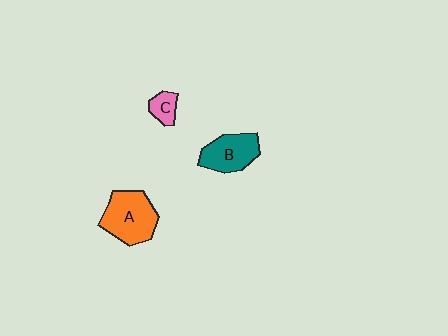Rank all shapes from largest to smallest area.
From largest to smallest: A (orange), B (teal), C (pink).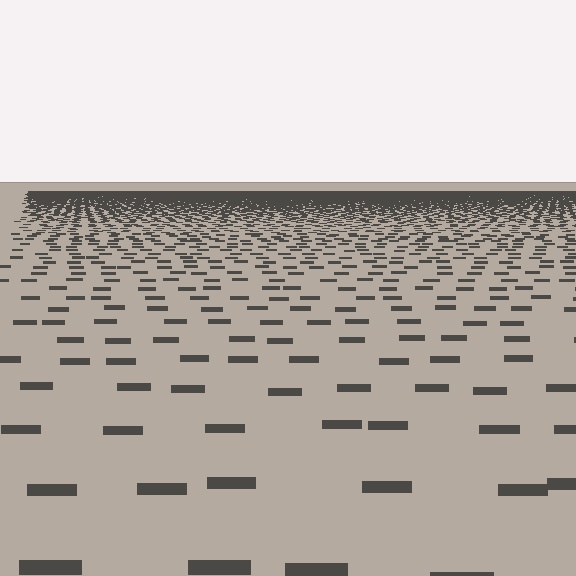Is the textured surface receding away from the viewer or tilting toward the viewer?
The surface is receding away from the viewer. Texture elements get smaller and denser toward the top.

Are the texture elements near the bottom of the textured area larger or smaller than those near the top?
Larger. Near the bottom, elements are closer to the viewer and appear at a bigger on-screen size.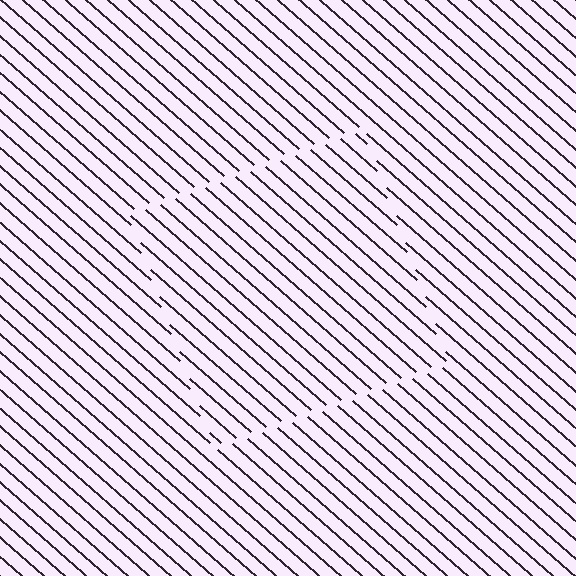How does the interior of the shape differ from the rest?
The interior of the shape contains the same grating, shifted by half a period — the contour is defined by the phase discontinuity where line-ends from the inner and outer gratings abut.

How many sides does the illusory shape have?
4 sides — the line-ends trace a square.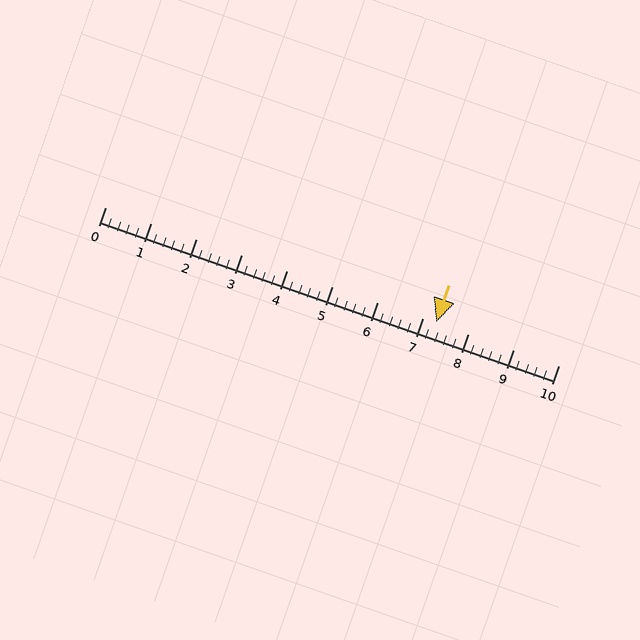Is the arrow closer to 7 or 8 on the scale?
The arrow is closer to 7.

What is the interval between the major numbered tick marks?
The major tick marks are spaced 1 units apart.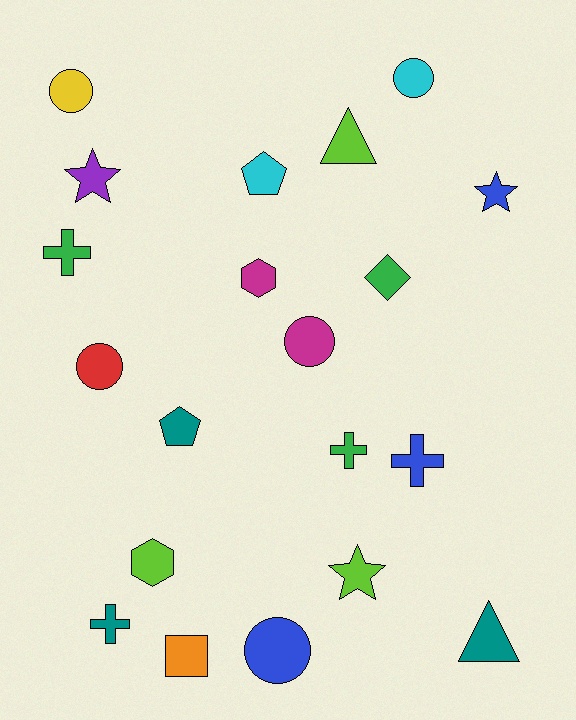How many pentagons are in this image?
There are 2 pentagons.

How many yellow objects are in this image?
There is 1 yellow object.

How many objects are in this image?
There are 20 objects.